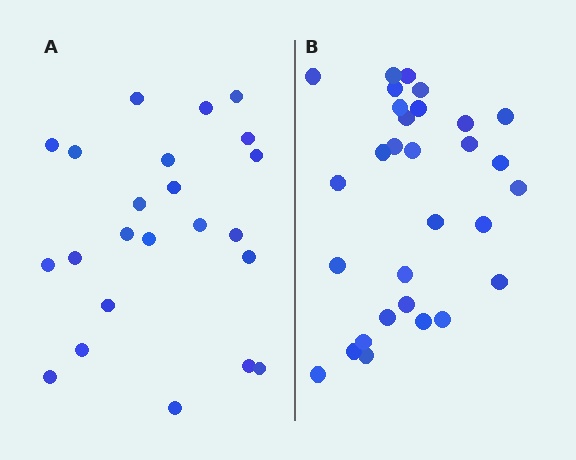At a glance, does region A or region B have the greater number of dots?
Region B (the right region) has more dots.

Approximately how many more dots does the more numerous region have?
Region B has roughly 8 or so more dots than region A.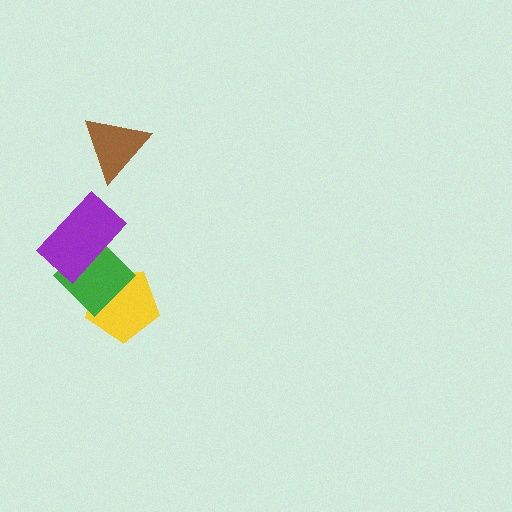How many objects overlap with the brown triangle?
0 objects overlap with the brown triangle.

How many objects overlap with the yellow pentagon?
1 object overlaps with the yellow pentagon.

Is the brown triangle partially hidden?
No, no other shape covers it.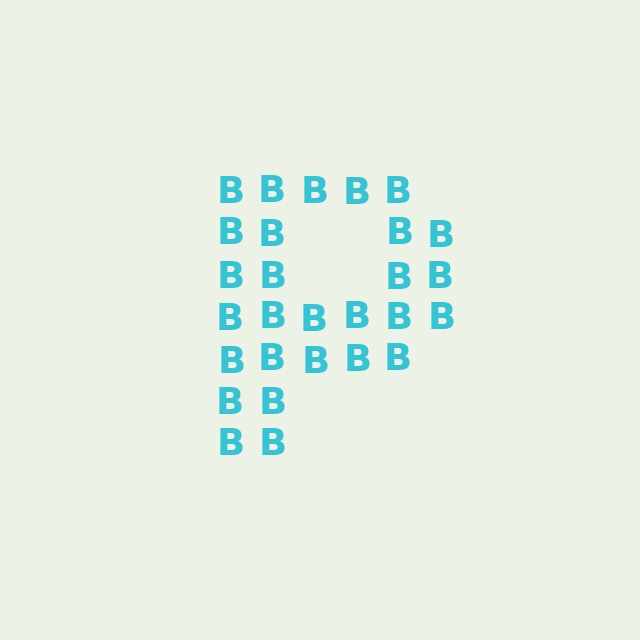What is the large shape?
The large shape is the letter P.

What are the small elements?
The small elements are letter B's.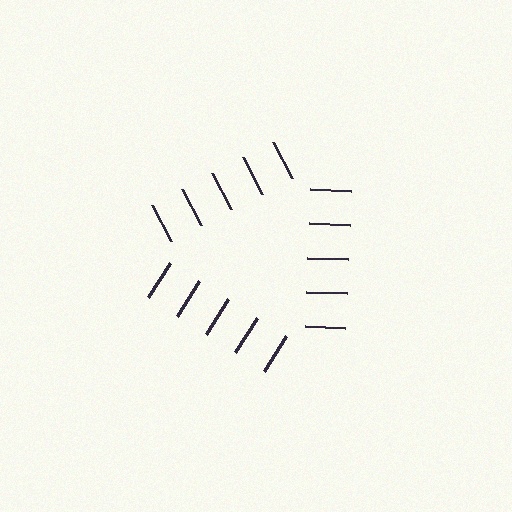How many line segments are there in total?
15 — 5 along each of the 3 edges.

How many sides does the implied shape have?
3 sides — the line-ends trace a triangle.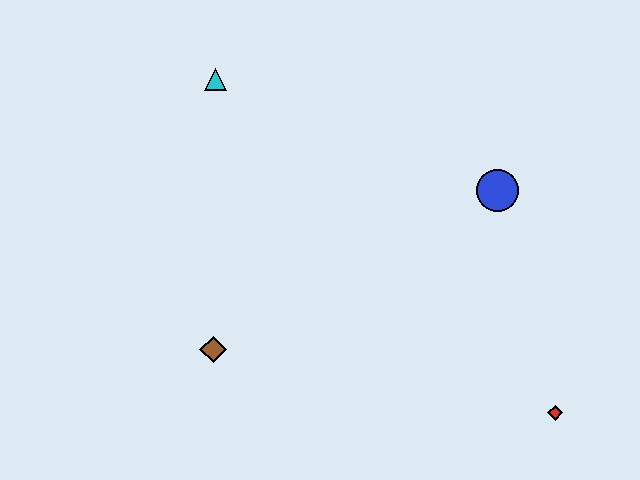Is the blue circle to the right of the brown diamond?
Yes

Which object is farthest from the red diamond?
The cyan triangle is farthest from the red diamond.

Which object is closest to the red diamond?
The blue circle is closest to the red diamond.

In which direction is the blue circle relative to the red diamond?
The blue circle is above the red diamond.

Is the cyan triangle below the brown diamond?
No